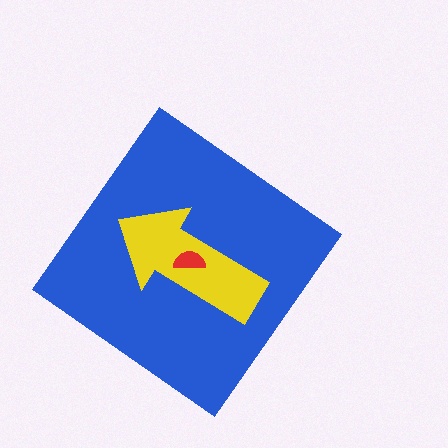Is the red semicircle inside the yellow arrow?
Yes.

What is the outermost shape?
The blue diamond.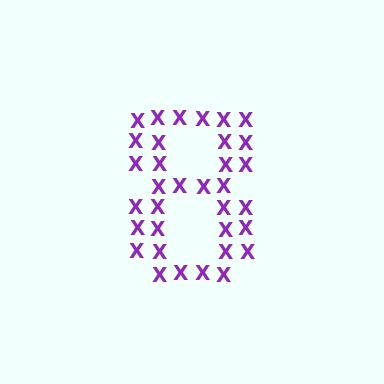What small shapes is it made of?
It is made of small letter X's.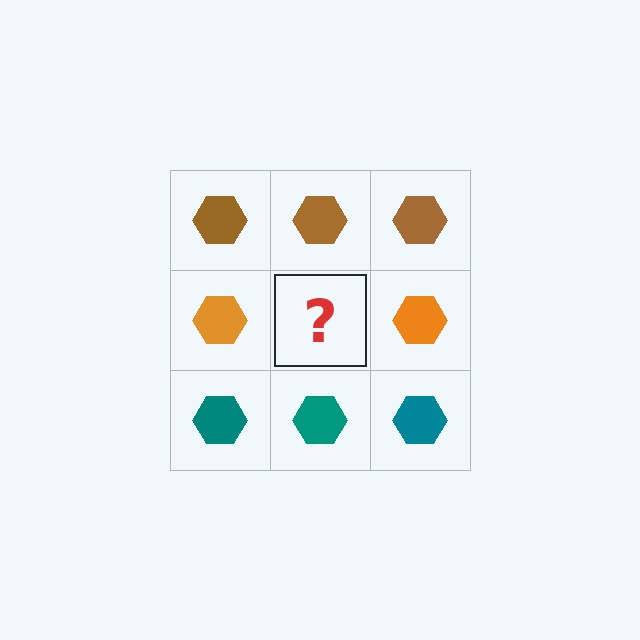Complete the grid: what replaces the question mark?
The question mark should be replaced with an orange hexagon.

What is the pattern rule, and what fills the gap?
The rule is that each row has a consistent color. The gap should be filled with an orange hexagon.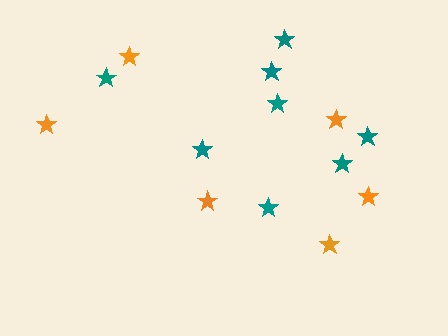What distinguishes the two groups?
There are 2 groups: one group of orange stars (6) and one group of teal stars (8).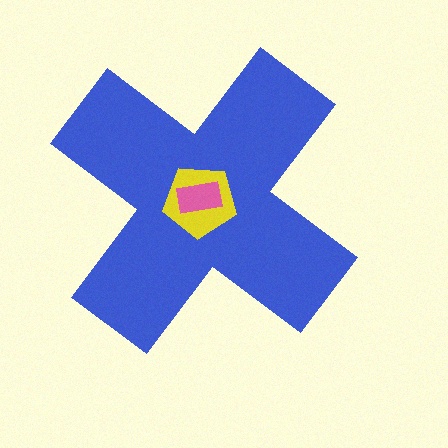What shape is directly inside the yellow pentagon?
The pink rectangle.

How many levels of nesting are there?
3.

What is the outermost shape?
The blue cross.